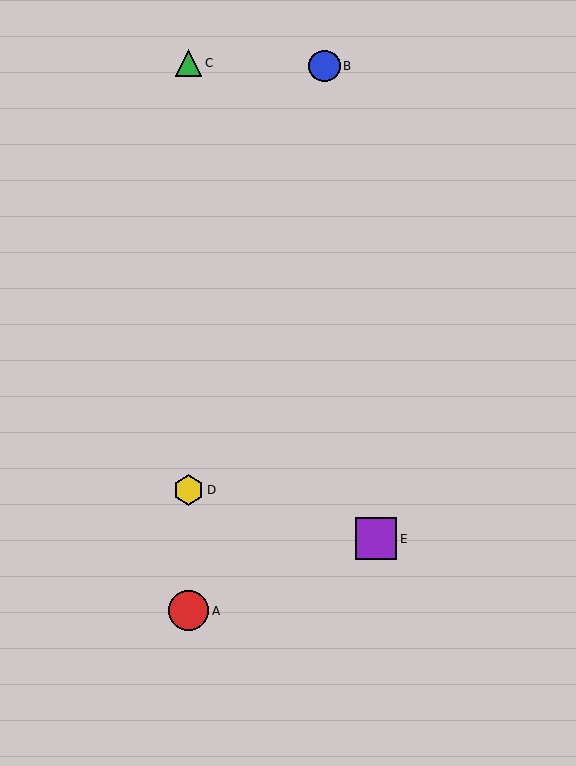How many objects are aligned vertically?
3 objects (A, C, D) are aligned vertically.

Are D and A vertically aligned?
Yes, both are at x≈189.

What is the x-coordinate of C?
Object C is at x≈189.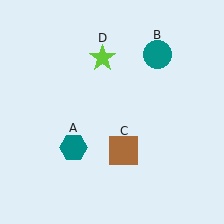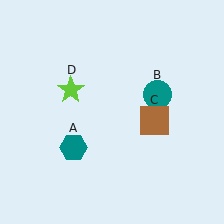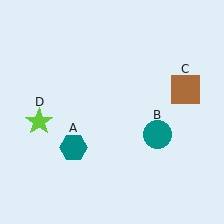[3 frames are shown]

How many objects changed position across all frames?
3 objects changed position: teal circle (object B), brown square (object C), lime star (object D).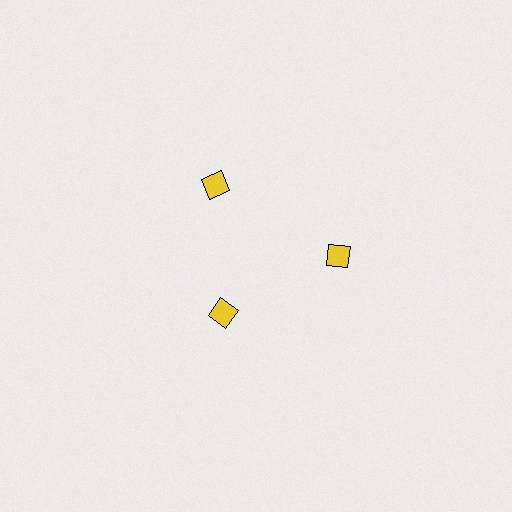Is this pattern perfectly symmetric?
No. The 3 yellow squares are arranged in a ring, but one element near the 7 o'clock position is pulled inward toward the center, breaking the 3-fold rotational symmetry.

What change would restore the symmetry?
The symmetry would be restored by moving it outward, back onto the ring so that all 3 squares sit at equal angles and equal distance from the center.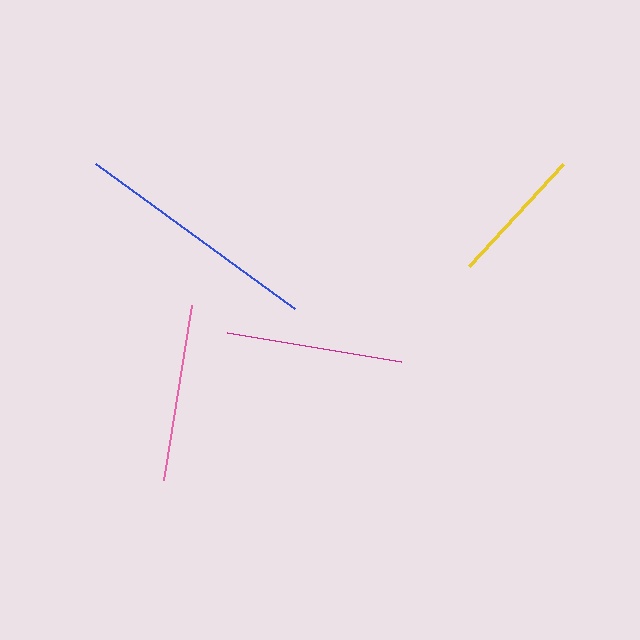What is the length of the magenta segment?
The magenta segment is approximately 177 pixels long.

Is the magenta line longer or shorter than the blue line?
The blue line is longer than the magenta line.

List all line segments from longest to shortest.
From longest to shortest: blue, pink, magenta, yellow.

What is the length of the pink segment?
The pink segment is approximately 177 pixels long.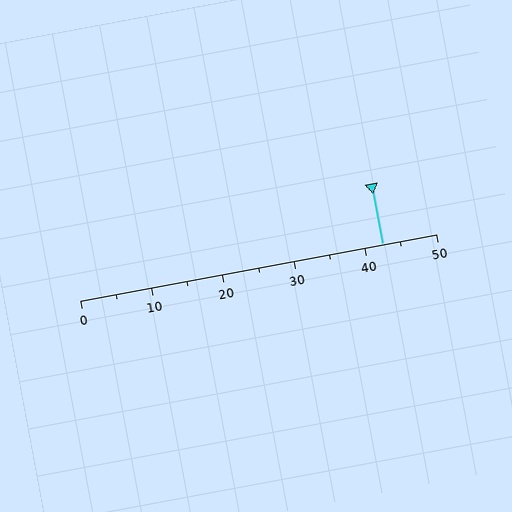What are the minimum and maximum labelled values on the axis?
The axis runs from 0 to 50.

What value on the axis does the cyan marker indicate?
The marker indicates approximately 42.5.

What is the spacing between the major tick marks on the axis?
The major ticks are spaced 10 apart.